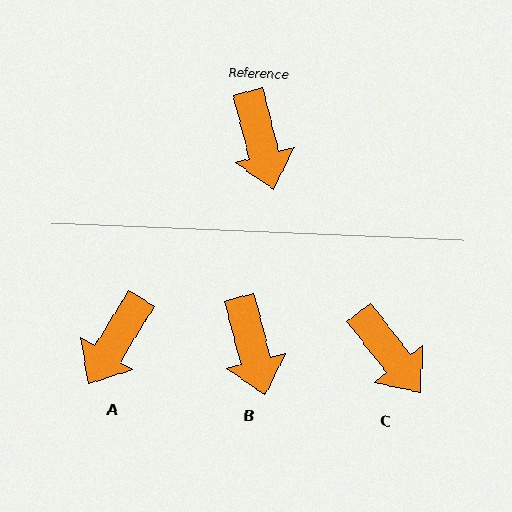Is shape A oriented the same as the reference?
No, it is off by about 47 degrees.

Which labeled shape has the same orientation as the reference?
B.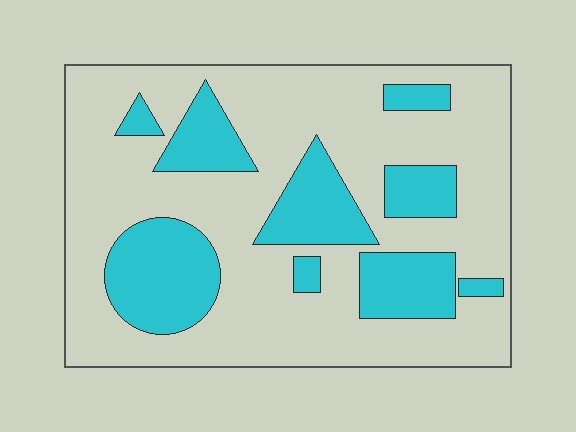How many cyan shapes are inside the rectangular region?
9.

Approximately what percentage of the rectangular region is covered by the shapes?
Approximately 30%.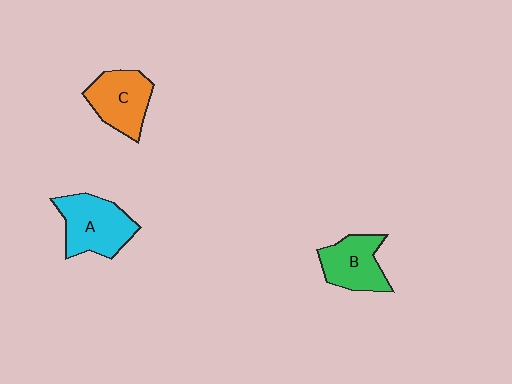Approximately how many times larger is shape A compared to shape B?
Approximately 1.2 times.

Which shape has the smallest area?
Shape B (green).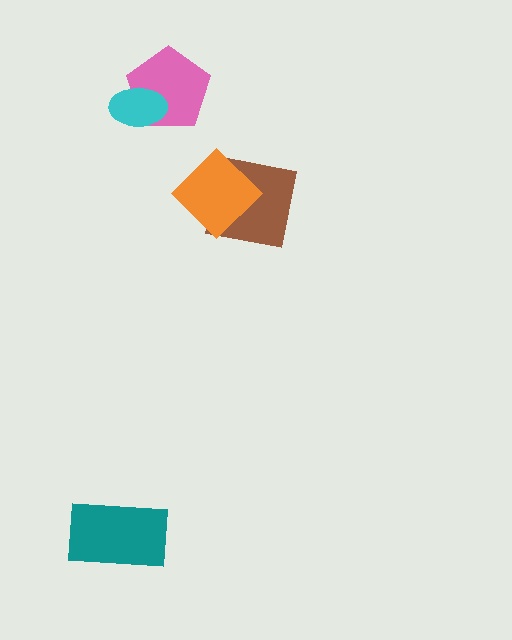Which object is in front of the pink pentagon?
The cyan ellipse is in front of the pink pentagon.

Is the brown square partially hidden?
Yes, it is partially covered by another shape.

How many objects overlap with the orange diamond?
1 object overlaps with the orange diamond.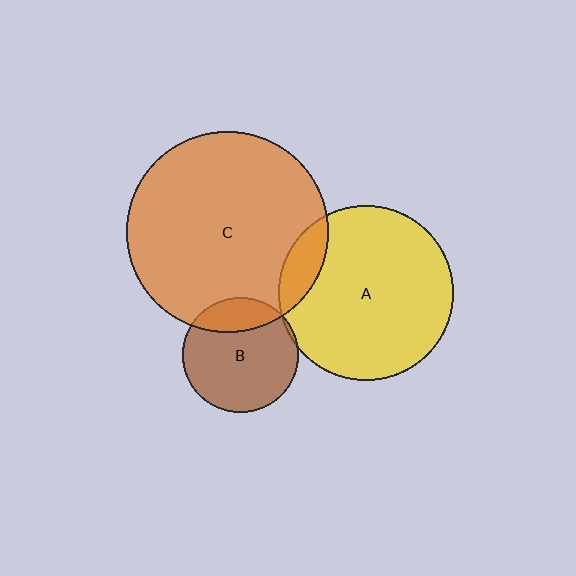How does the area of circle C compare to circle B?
Approximately 3.0 times.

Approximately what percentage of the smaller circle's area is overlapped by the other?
Approximately 20%.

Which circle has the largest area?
Circle C (orange).